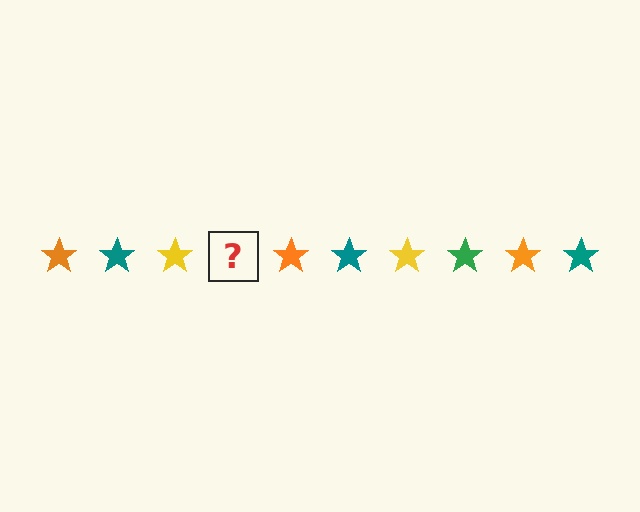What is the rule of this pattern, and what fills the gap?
The rule is that the pattern cycles through orange, teal, yellow, green stars. The gap should be filled with a green star.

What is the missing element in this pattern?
The missing element is a green star.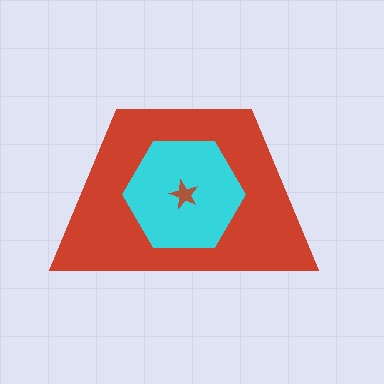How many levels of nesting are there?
3.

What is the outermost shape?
The red trapezoid.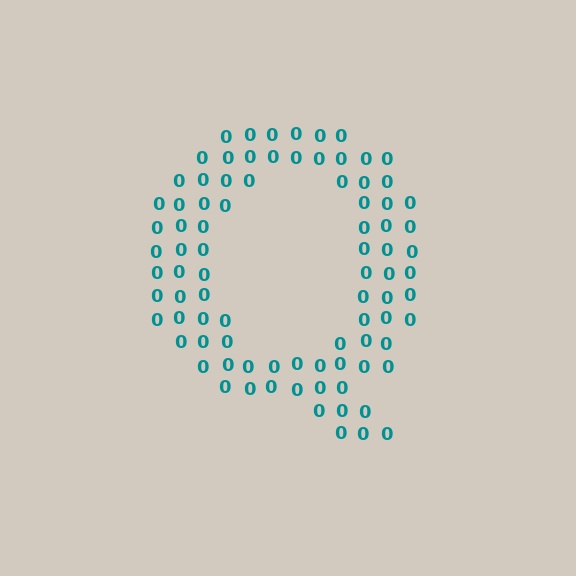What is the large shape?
The large shape is the letter Q.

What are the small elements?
The small elements are digit 0's.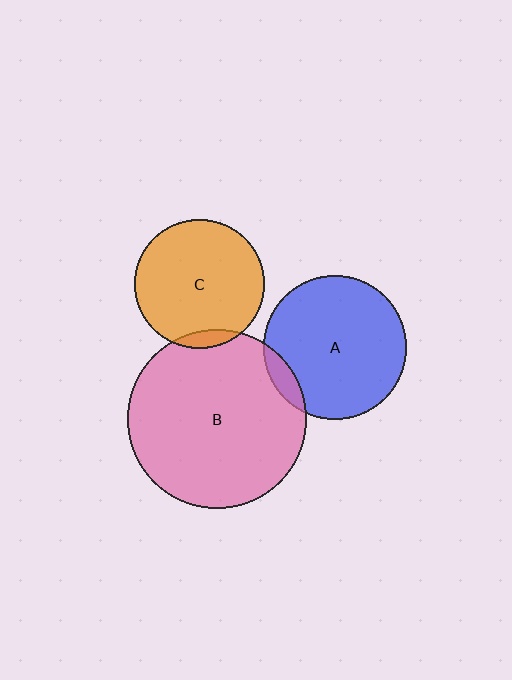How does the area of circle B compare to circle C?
Approximately 1.9 times.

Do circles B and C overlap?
Yes.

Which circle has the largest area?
Circle B (pink).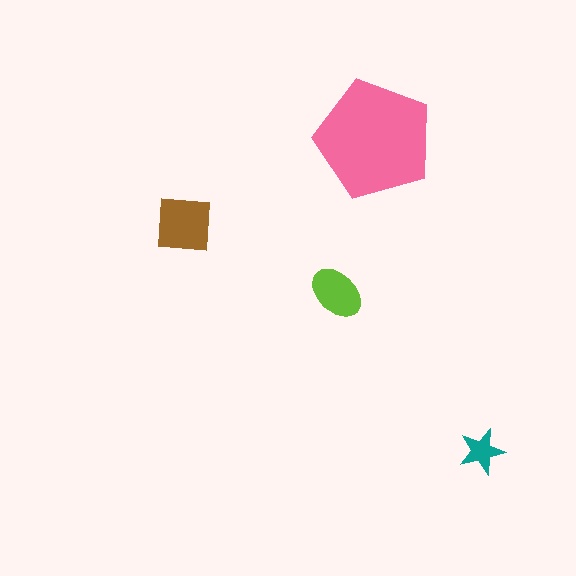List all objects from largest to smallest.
The pink pentagon, the brown square, the lime ellipse, the teal star.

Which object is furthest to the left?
The brown square is leftmost.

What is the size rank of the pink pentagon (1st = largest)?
1st.